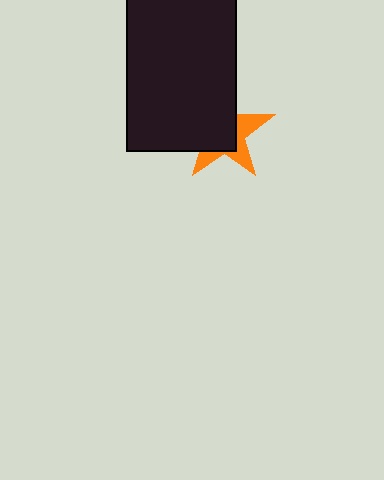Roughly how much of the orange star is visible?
A small part of it is visible (roughly 39%).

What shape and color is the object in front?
The object in front is a black rectangle.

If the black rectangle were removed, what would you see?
You would see the complete orange star.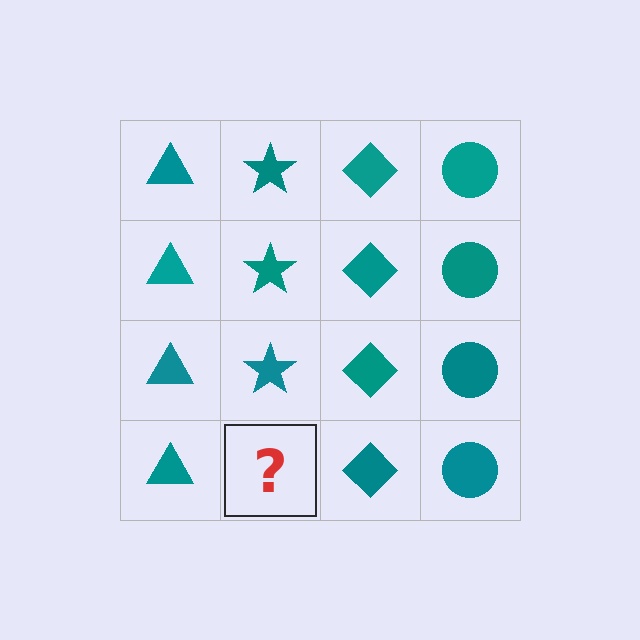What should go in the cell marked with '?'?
The missing cell should contain a teal star.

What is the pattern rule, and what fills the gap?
The rule is that each column has a consistent shape. The gap should be filled with a teal star.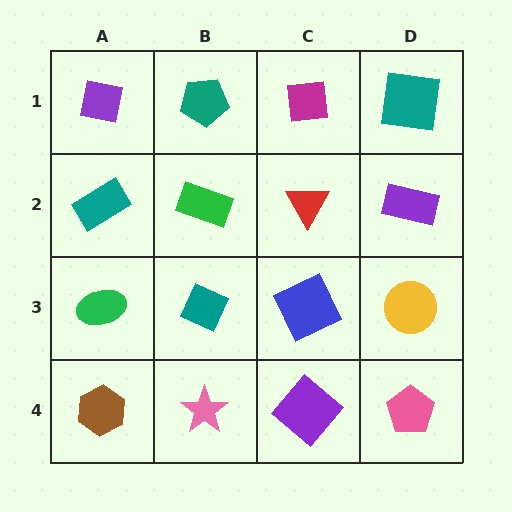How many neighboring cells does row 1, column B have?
3.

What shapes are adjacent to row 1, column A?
A teal rectangle (row 2, column A), a teal pentagon (row 1, column B).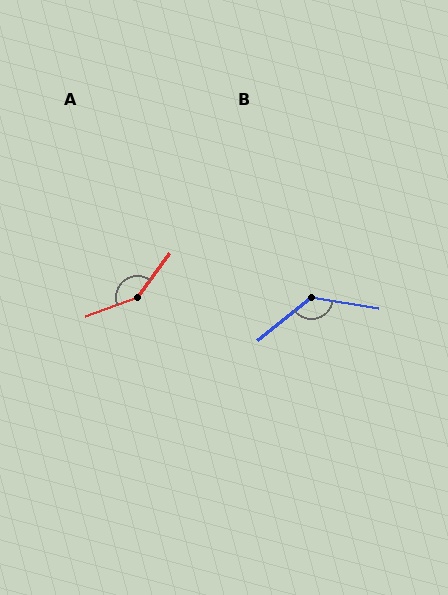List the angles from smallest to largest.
B (132°), A (148°).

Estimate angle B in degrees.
Approximately 132 degrees.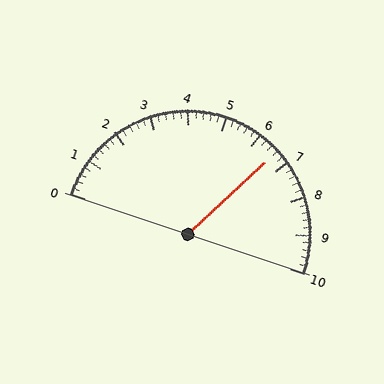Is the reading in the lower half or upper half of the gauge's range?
The reading is in the upper half of the range (0 to 10).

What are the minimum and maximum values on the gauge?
The gauge ranges from 0 to 10.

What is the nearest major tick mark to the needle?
The nearest major tick mark is 7.